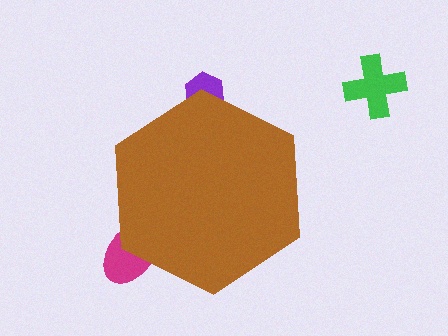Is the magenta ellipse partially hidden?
Yes, the magenta ellipse is partially hidden behind the brown hexagon.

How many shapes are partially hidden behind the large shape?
2 shapes are partially hidden.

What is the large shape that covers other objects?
A brown hexagon.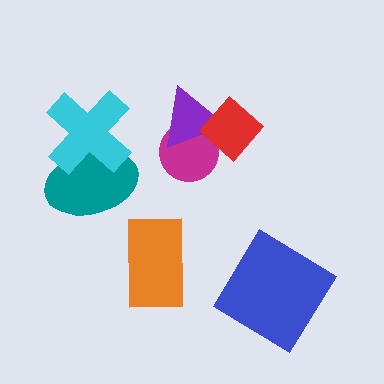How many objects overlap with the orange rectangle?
0 objects overlap with the orange rectangle.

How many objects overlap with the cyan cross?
1 object overlaps with the cyan cross.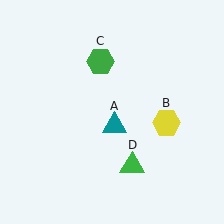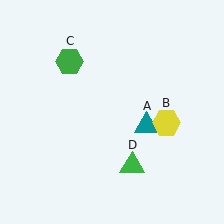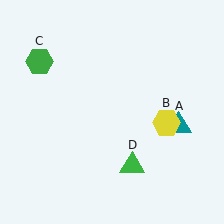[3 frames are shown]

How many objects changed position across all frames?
2 objects changed position: teal triangle (object A), green hexagon (object C).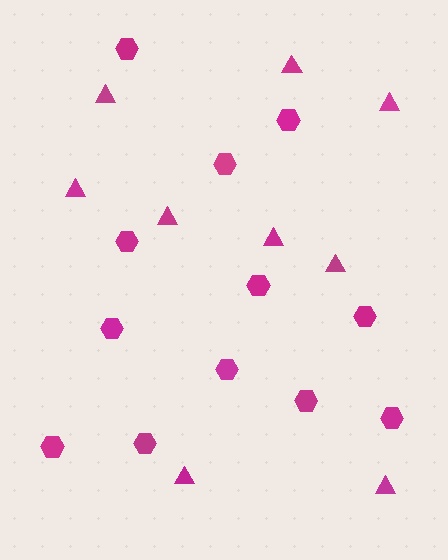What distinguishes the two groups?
There are 2 groups: one group of triangles (9) and one group of hexagons (12).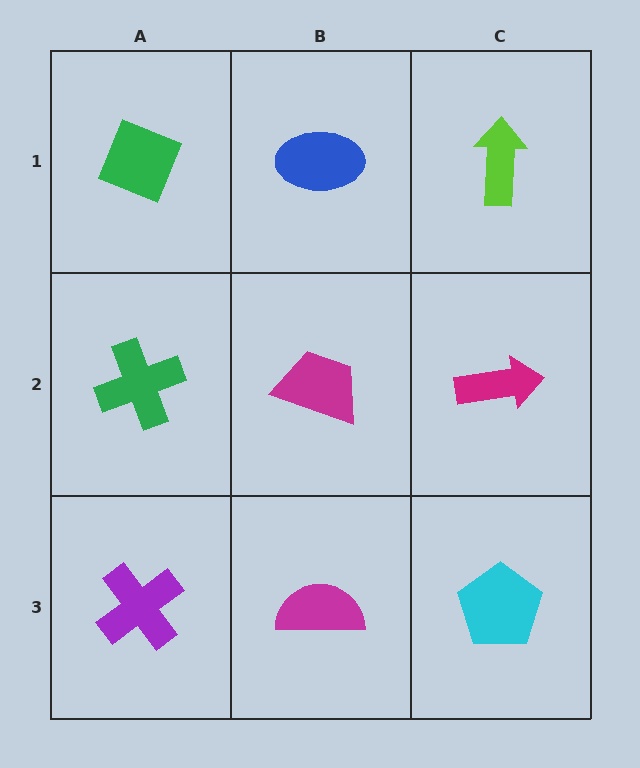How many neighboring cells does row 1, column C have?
2.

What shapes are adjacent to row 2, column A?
A green diamond (row 1, column A), a purple cross (row 3, column A), a magenta trapezoid (row 2, column B).